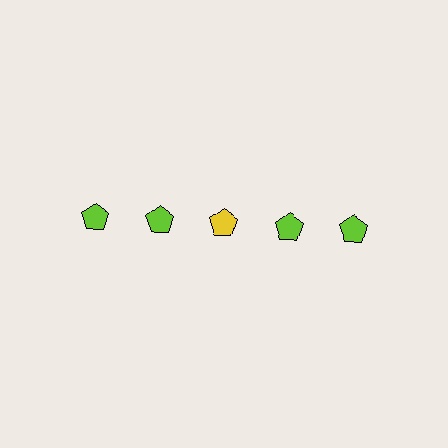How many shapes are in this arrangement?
There are 5 shapes arranged in a grid pattern.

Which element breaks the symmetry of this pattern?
The yellow pentagon in the top row, center column breaks the symmetry. All other shapes are lime pentagons.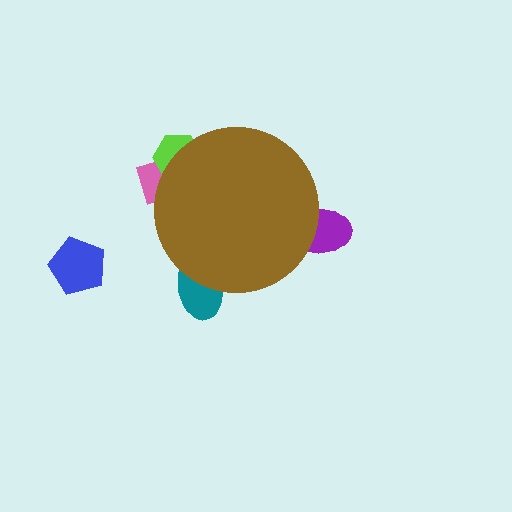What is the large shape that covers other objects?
A brown circle.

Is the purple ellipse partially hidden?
Yes, the purple ellipse is partially hidden behind the brown circle.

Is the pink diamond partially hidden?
Yes, the pink diamond is partially hidden behind the brown circle.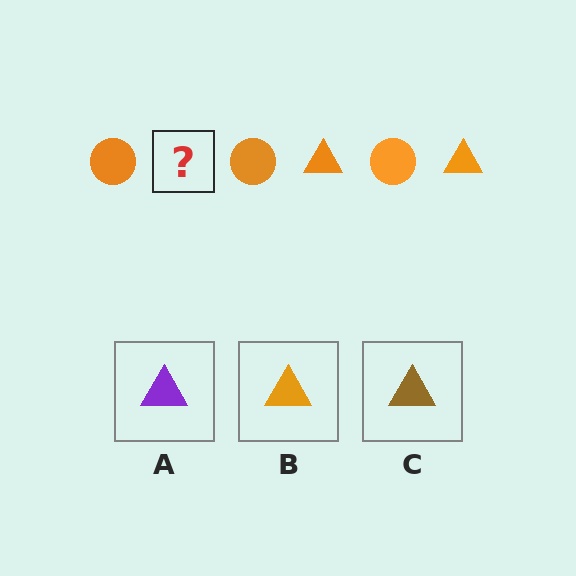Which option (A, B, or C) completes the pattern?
B.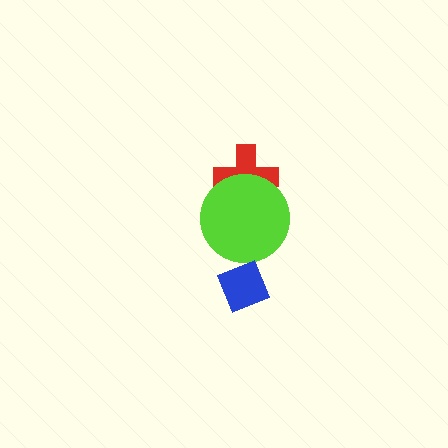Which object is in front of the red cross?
The lime circle is in front of the red cross.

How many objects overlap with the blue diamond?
0 objects overlap with the blue diamond.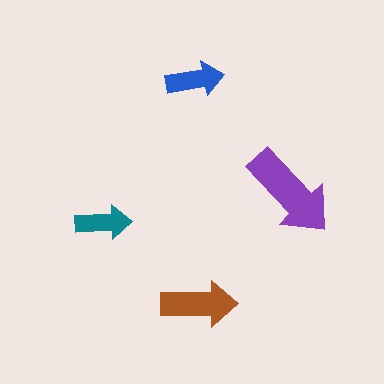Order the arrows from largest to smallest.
the purple one, the brown one, the blue one, the teal one.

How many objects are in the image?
There are 4 objects in the image.